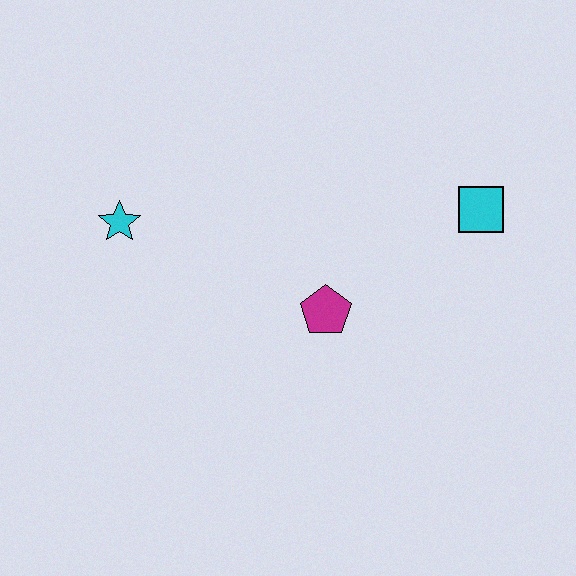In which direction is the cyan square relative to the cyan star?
The cyan square is to the right of the cyan star.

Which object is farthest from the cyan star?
The cyan square is farthest from the cyan star.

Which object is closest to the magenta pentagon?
The cyan square is closest to the magenta pentagon.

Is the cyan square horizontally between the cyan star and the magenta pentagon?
No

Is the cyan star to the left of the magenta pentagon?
Yes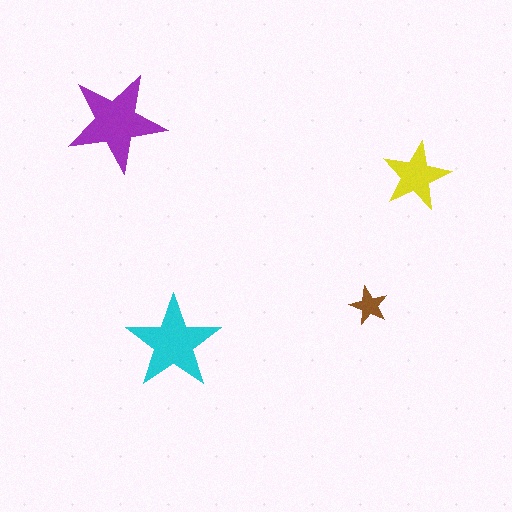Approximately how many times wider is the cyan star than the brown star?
About 2.5 times wider.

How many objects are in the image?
There are 4 objects in the image.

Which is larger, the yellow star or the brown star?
The yellow one.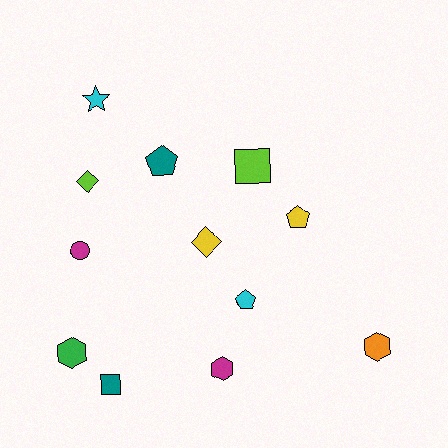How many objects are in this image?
There are 12 objects.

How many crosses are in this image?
There are no crosses.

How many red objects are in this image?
There are no red objects.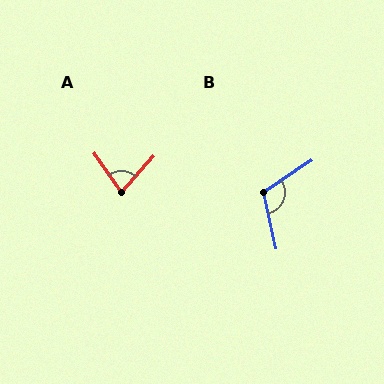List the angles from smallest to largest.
A (77°), B (111°).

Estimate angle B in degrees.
Approximately 111 degrees.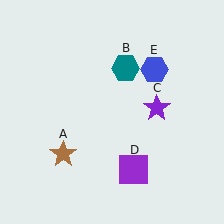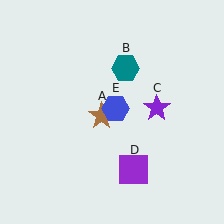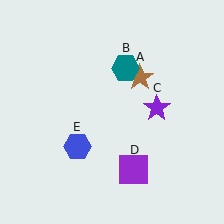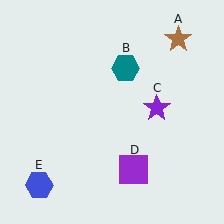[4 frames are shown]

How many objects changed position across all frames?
2 objects changed position: brown star (object A), blue hexagon (object E).